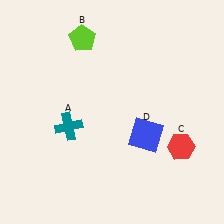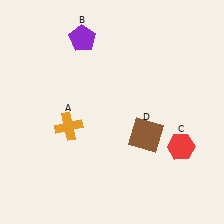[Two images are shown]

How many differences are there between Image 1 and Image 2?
There are 3 differences between the two images.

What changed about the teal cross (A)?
In Image 1, A is teal. In Image 2, it changed to orange.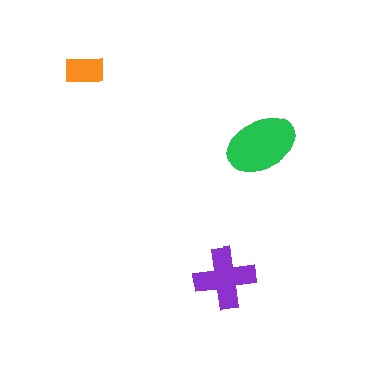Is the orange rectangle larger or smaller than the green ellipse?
Smaller.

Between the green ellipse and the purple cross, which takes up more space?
The green ellipse.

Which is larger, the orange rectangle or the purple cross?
The purple cross.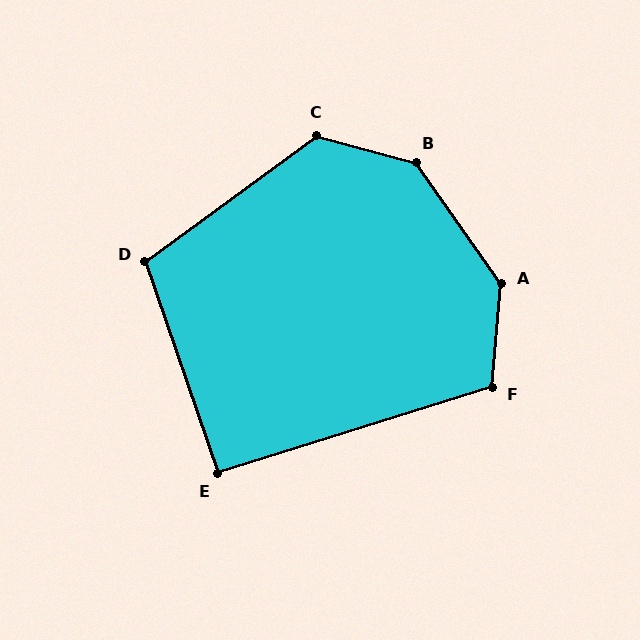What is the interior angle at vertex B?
Approximately 140 degrees (obtuse).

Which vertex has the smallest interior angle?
E, at approximately 91 degrees.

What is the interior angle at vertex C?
Approximately 128 degrees (obtuse).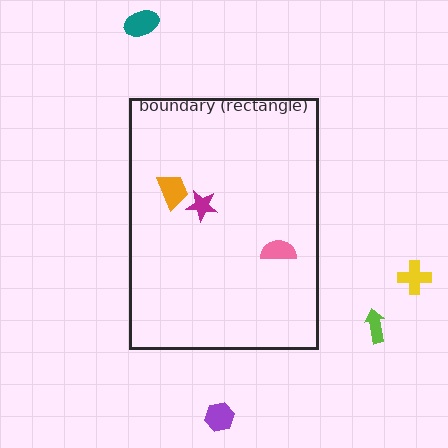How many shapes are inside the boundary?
3 inside, 4 outside.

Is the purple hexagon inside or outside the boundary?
Outside.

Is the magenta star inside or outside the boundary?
Inside.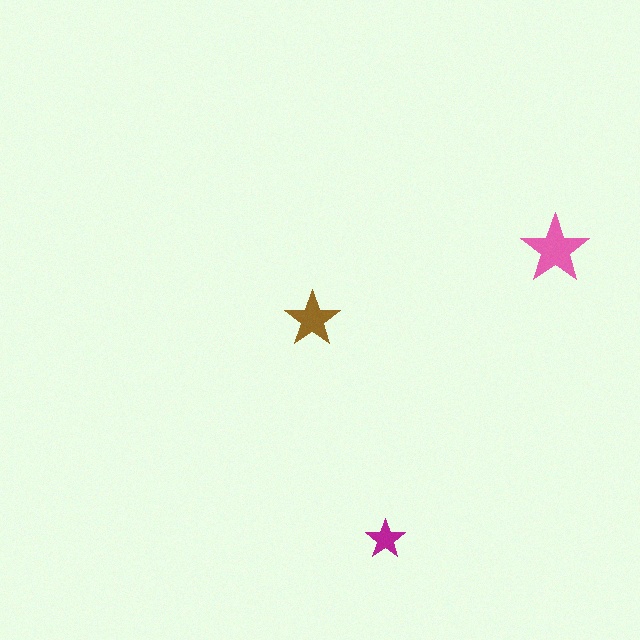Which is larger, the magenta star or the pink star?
The pink one.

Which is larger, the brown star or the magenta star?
The brown one.